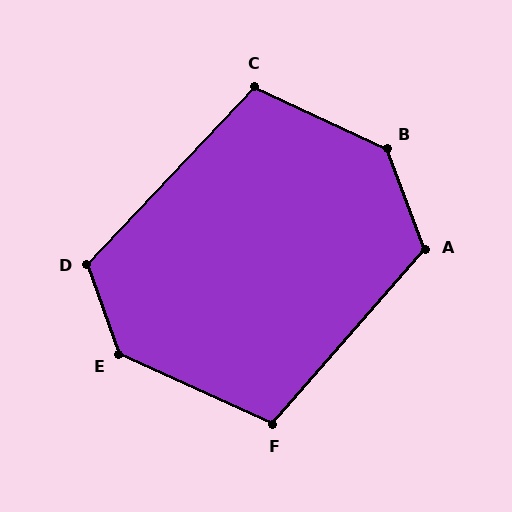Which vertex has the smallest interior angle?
F, at approximately 107 degrees.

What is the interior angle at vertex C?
Approximately 108 degrees (obtuse).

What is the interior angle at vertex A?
Approximately 118 degrees (obtuse).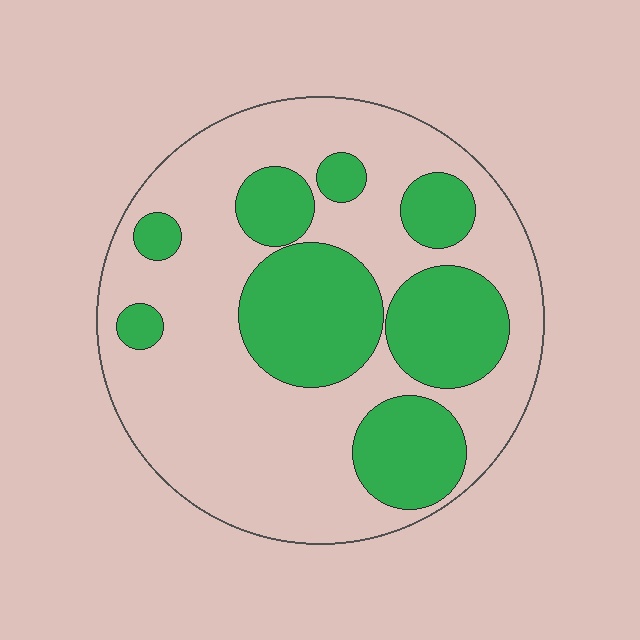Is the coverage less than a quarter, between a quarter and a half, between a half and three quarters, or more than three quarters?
Between a quarter and a half.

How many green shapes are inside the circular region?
8.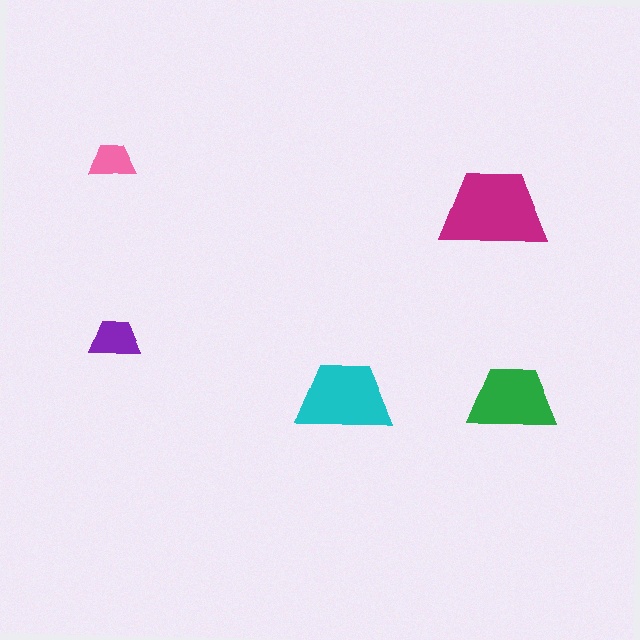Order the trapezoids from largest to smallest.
the magenta one, the cyan one, the green one, the purple one, the pink one.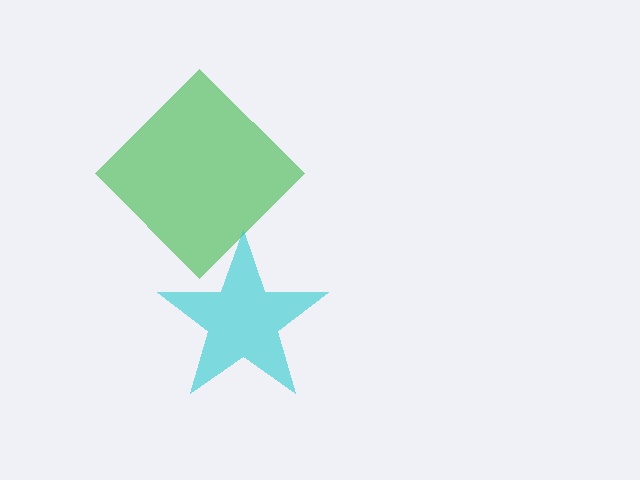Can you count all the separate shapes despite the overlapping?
Yes, there are 2 separate shapes.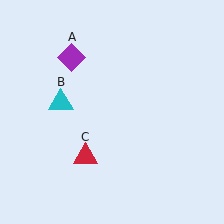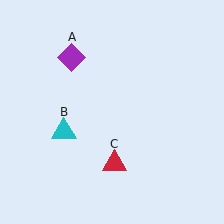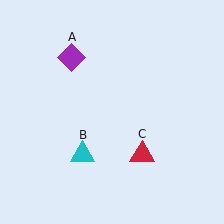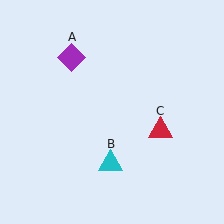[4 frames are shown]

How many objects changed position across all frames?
2 objects changed position: cyan triangle (object B), red triangle (object C).